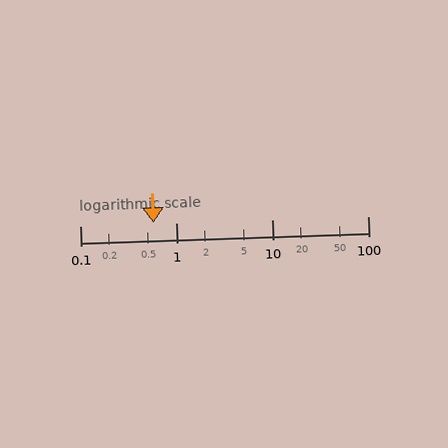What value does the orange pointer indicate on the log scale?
The pointer indicates approximately 0.58.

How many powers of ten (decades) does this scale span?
The scale spans 3 decades, from 0.1 to 100.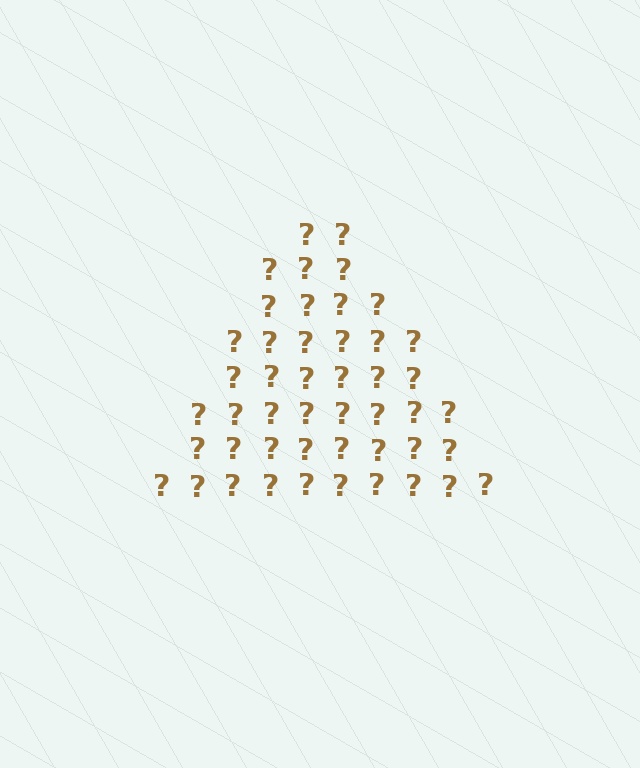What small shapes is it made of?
It is made of small question marks.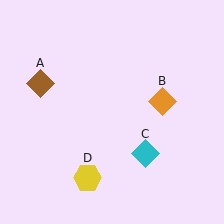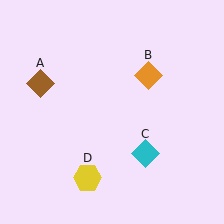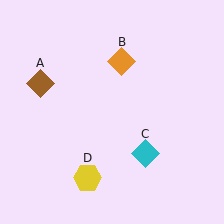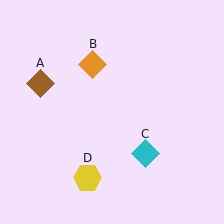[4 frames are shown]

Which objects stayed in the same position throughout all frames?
Brown diamond (object A) and cyan diamond (object C) and yellow hexagon (object D) remained stationary.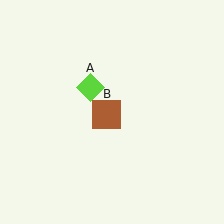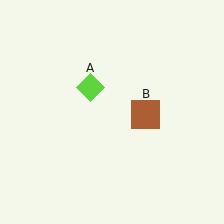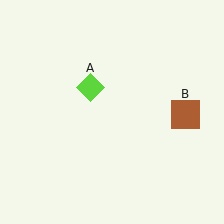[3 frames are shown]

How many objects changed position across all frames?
1 object changed position: brown square (object B).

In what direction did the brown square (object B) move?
The brown square (object B) moved right.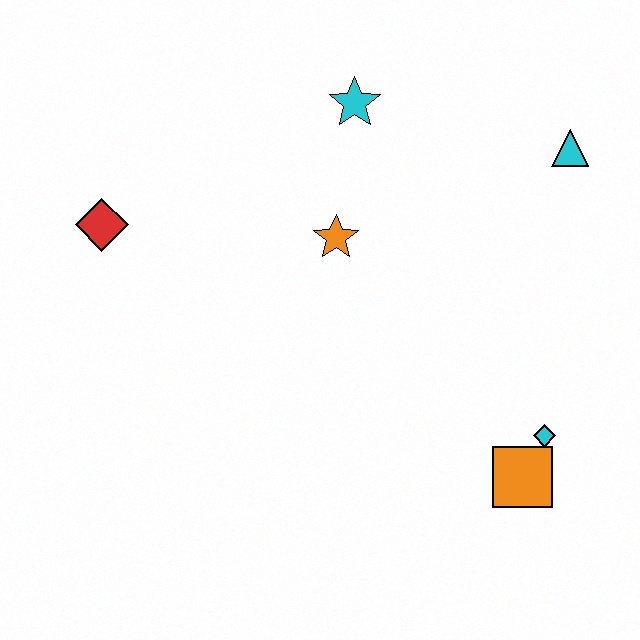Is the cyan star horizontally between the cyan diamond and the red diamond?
Yes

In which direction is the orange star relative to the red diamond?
The orange star is to the right of the red diamond.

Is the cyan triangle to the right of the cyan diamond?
Yes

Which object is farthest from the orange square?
The red diamond is farthest from the orange square.